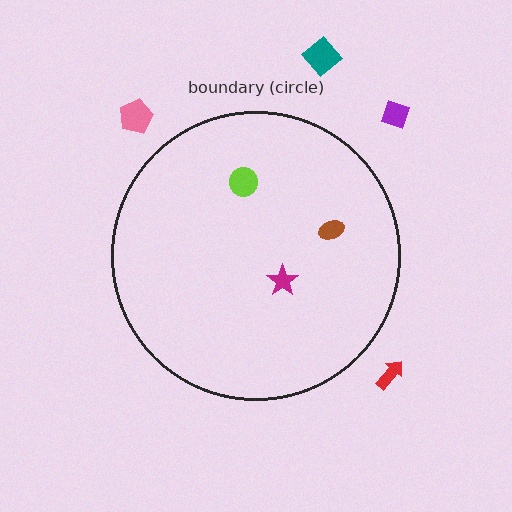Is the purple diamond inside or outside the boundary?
Outside.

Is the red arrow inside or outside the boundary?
Outside.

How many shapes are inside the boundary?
3 inside, 4 outside.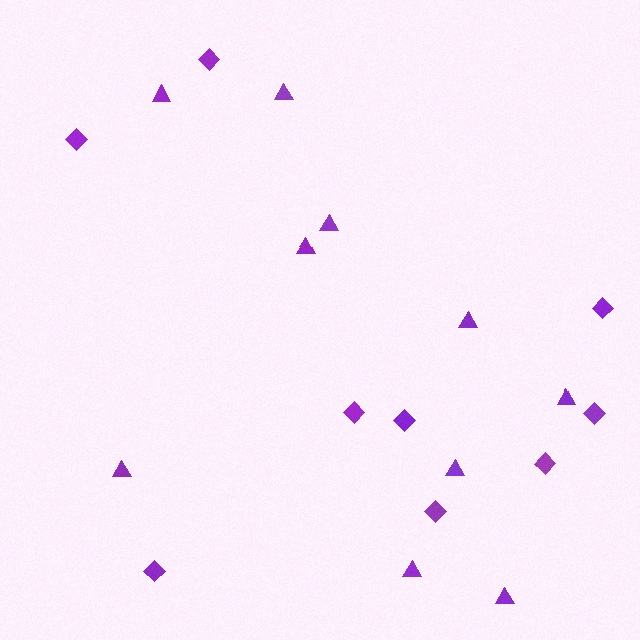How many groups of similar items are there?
There are 2 groups: one group of diamonds (9) and one group of triangles (10).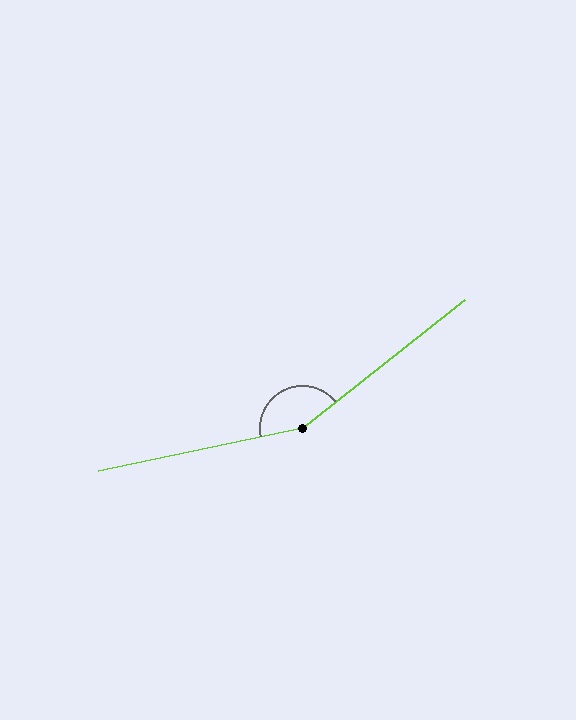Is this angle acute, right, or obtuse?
It is obtuse.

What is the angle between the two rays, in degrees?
Approximately 153 degrees.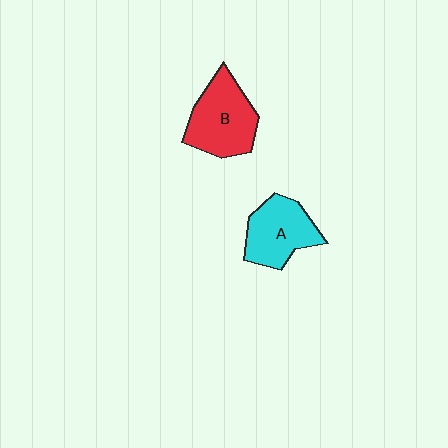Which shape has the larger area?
Shape B (red).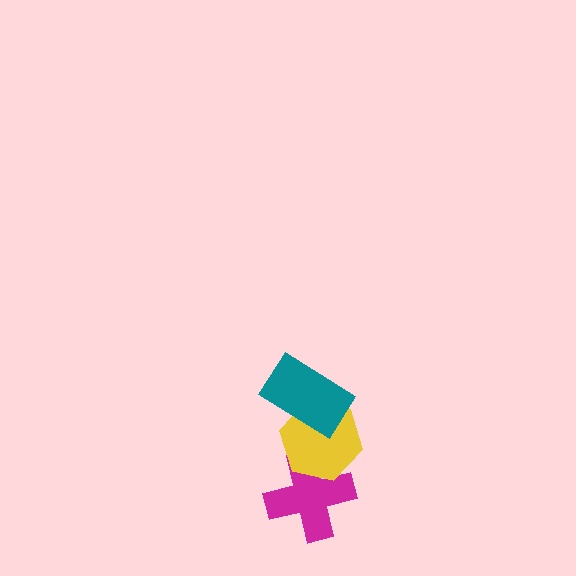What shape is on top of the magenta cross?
The yellow hexagon is on top of the magenta cross.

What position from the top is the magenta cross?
The magenta cross is 3rd from the top.